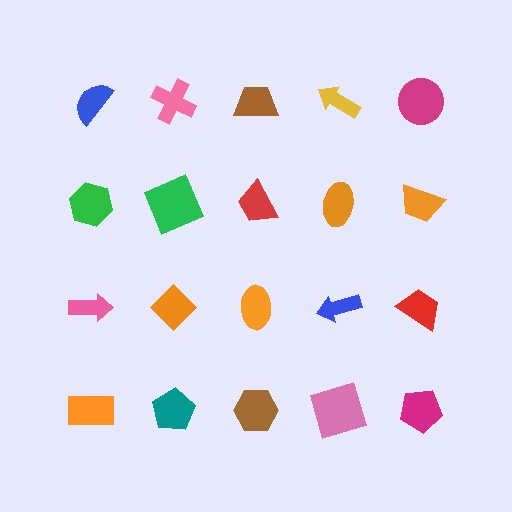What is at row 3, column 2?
An orange diamond.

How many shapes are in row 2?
5 shapes.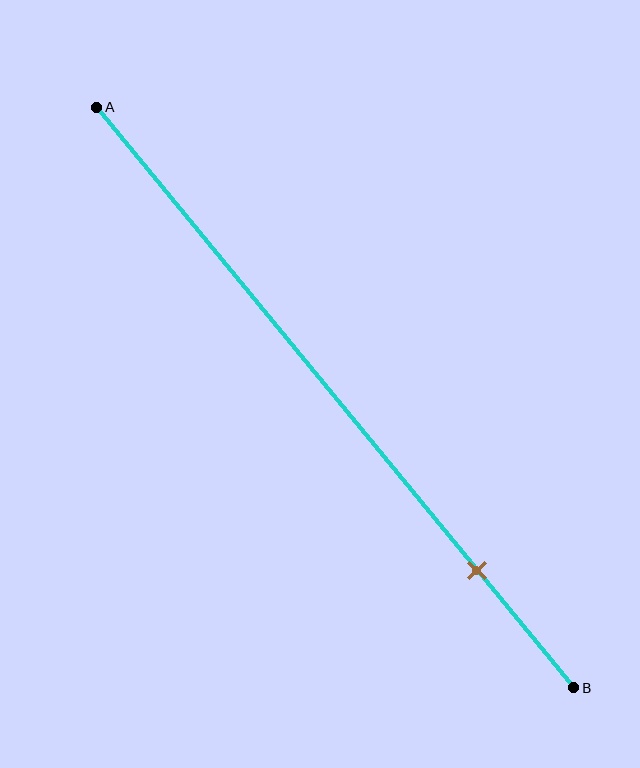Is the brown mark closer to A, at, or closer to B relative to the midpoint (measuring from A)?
The brown mark is closer to point B than the midpoint of segment AB.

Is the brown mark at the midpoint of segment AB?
No, the mark is at about 80% from A, not at the 50% midpoint.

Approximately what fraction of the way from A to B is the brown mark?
The brown mark is approximately 80% of the way from A to B.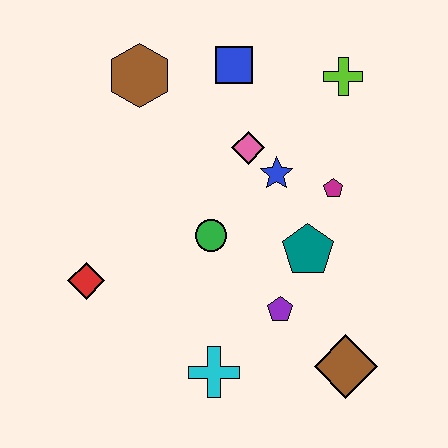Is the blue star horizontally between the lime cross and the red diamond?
Yes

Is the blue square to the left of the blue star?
Yes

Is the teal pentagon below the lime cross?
Yes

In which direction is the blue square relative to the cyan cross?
The blue square is above the cyan cross.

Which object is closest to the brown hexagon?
The blue square is closest to the brown hexagon.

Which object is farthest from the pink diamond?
The brown diamond is farthest from the pink diamond.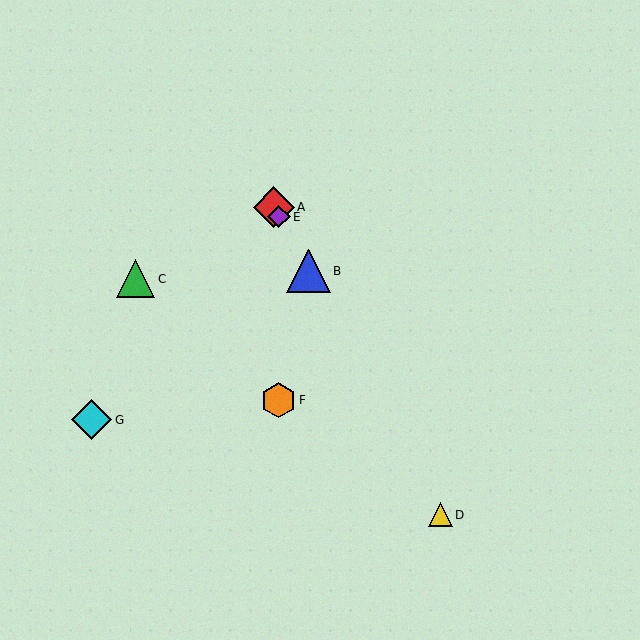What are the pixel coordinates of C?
Object C is at (136, 279).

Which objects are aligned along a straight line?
Objects A, B, D, E are aligned along a straight line.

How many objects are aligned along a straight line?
4 objects (A, B, D, E) are aligned along a straight line.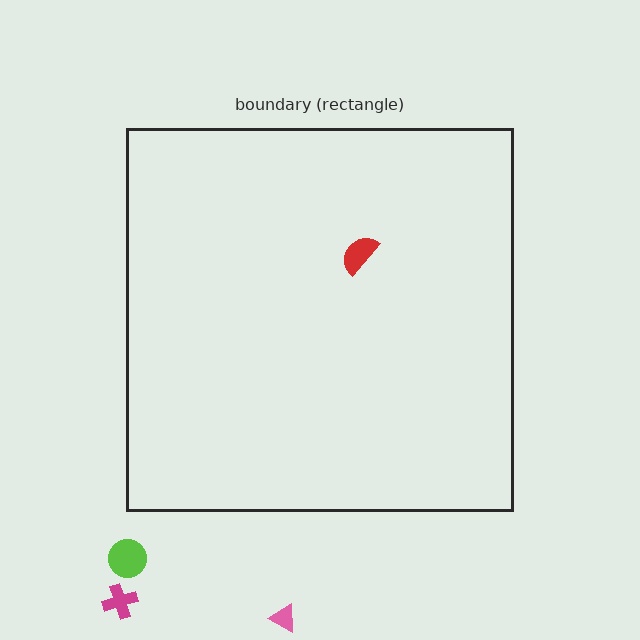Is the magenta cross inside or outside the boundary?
Outside.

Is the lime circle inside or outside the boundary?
Outside.